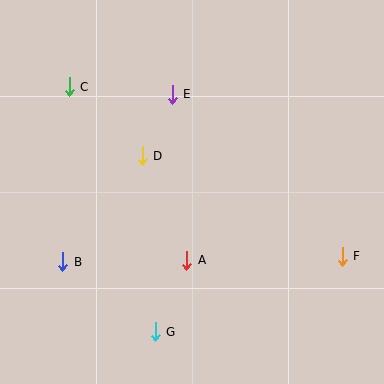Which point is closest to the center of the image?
Point D at (142, 156) is closest to the center.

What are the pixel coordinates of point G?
Point G is at (155, 332).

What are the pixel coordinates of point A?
Point A is at (187, 260).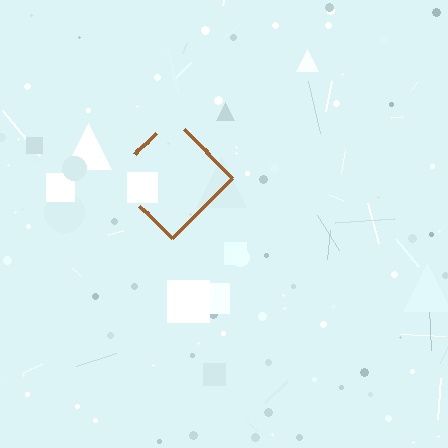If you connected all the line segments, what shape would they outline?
They would outline a diamond.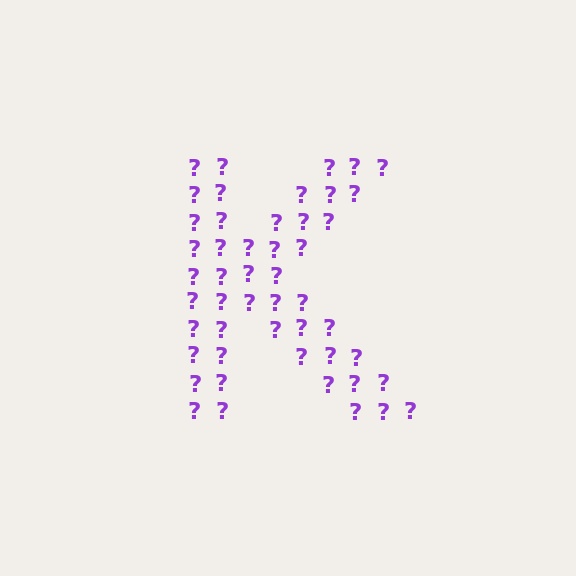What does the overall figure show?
The overall figure shows the letter K.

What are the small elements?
The small elements are question marks.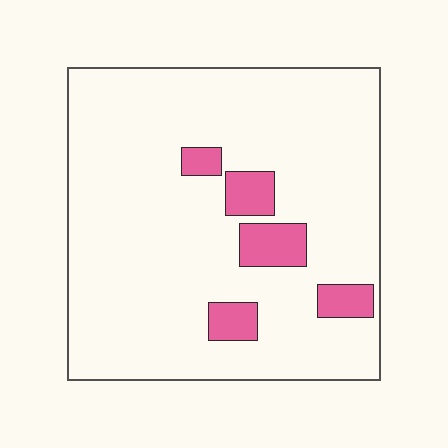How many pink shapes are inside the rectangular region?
5.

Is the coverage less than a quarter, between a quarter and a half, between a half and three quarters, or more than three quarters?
Less than a quarter.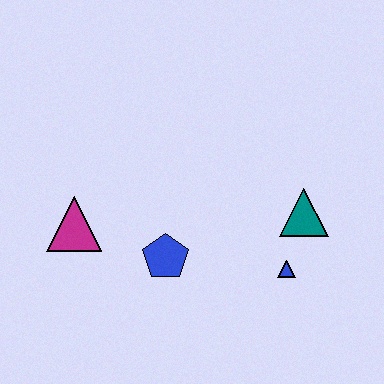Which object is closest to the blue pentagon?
The magenta triangle is closest to the blue pentagon.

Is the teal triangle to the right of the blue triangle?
Yes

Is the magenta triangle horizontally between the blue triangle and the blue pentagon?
No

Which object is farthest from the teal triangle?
The magenta triangle is farthest from the teal triangle.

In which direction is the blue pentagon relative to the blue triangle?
The blue pentagon is to the left of the blue triangle.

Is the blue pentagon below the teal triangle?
Yes